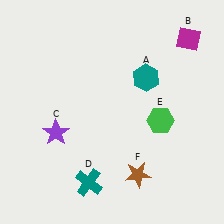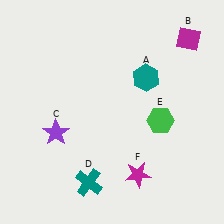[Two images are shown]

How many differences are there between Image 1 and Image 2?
There is 1 difference between the two images.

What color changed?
The star (F) changed from brown in Image 1 to magenta in Image 2.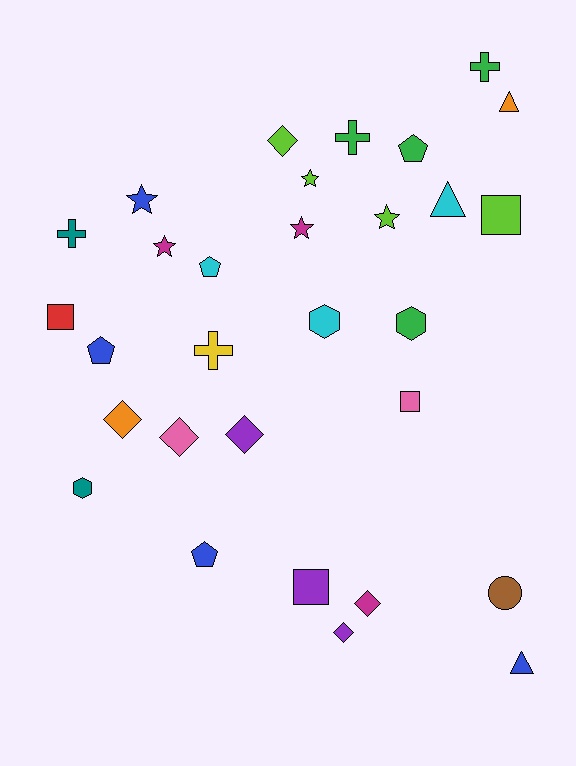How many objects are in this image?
There are 30 objects.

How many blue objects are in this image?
There are 4 blue objects.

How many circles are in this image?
There is 1 circle.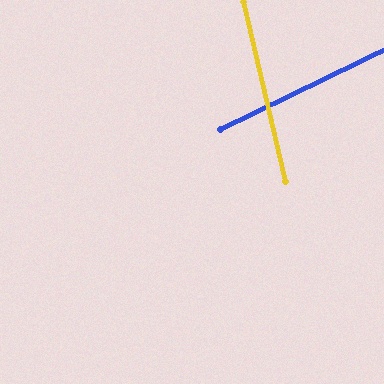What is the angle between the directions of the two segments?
Approximately 77 degrees.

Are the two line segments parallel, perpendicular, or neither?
Neither parallel nor perpendicular — they differ by about 77°.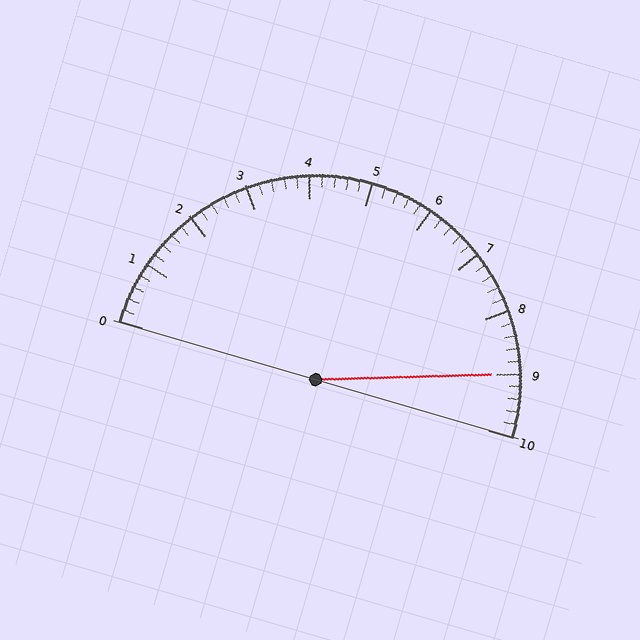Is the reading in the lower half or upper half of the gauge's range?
The reading is in the upper half of the range (0 to 10).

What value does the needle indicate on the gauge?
The needle indicates approximately 9.0.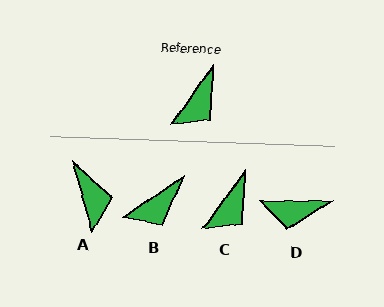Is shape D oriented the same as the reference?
No, it is off by about 54 degrees.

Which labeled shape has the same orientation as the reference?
C.